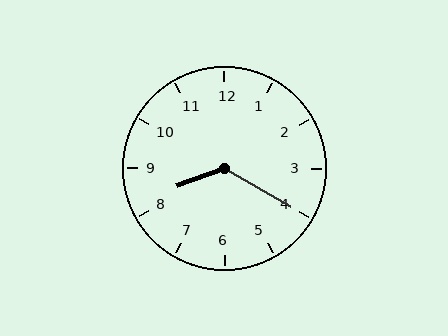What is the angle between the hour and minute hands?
Approximately 130 degrees.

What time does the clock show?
8:20.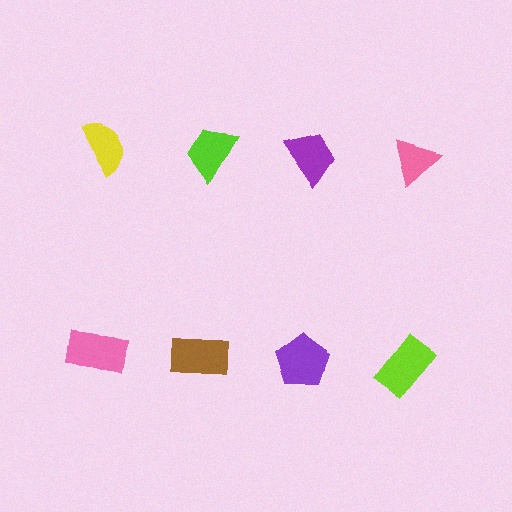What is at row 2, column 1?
A pink rectangle.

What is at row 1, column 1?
A yellow semicircle.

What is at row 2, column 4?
A lime rectangle.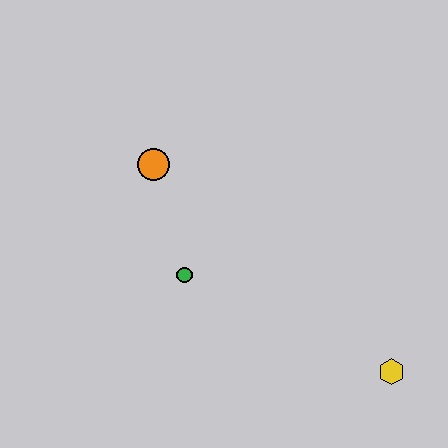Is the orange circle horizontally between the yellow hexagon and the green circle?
No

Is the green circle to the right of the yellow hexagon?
No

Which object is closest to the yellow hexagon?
The green circle is closest to the yellow hexagon.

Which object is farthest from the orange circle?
The yellow hexagon is farthest from the orange circle.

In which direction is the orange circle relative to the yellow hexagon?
The orange circle is to the left of the yellow hexagon.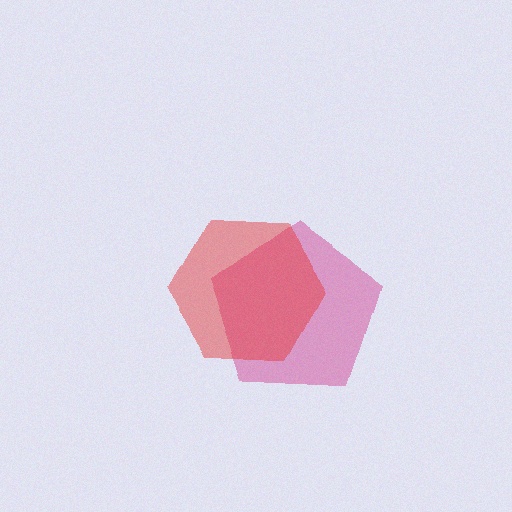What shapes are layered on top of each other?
The layered shapes are: a magenta pentagon, a red hexagon.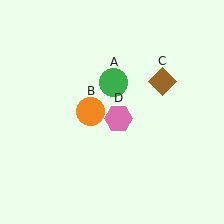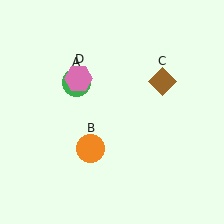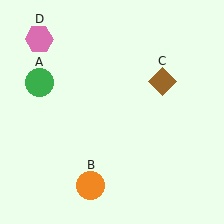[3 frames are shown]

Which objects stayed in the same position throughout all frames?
Brown diamond (object C) remained stationary.